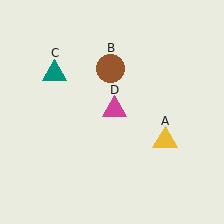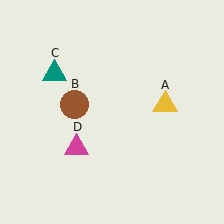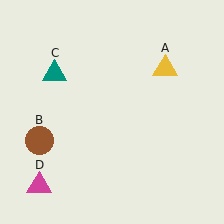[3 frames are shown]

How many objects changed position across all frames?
3 objects changed position: yellow triangle (object A), brown circle (object B), magenta triangle (object D).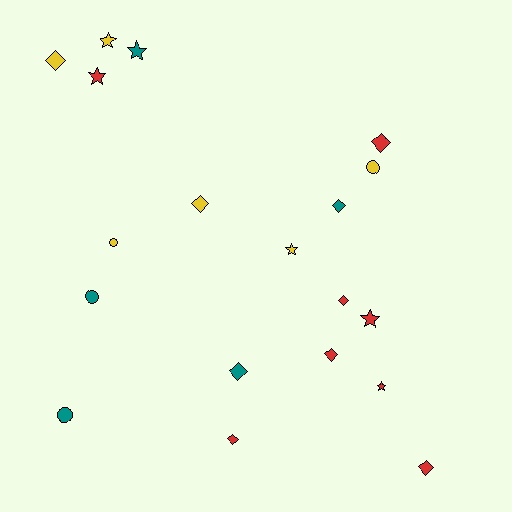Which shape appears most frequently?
Diamond, with 9 objects.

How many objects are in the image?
There are 19 objects.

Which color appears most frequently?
Red, with 8 objects.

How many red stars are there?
There are 3 red stars.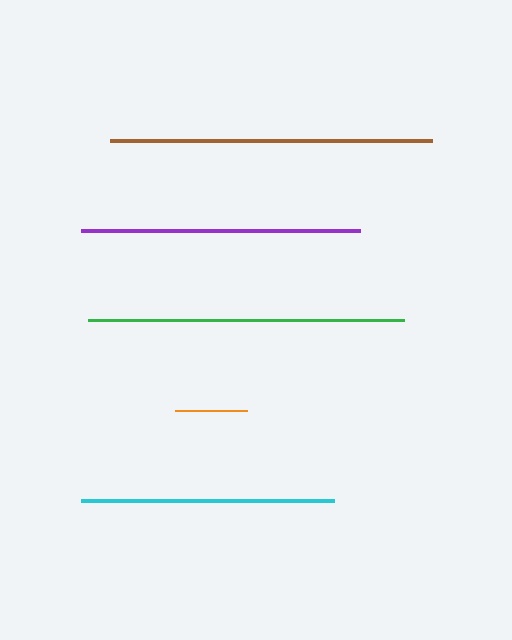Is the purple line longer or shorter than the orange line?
The purple line is longer than the orange line.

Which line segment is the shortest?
The orange line is the shortest at approximately 71 pixels.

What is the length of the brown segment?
The brown segment is approximately 322 pixels long.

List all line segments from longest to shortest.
From longest to shortest: brown, green, purple, cyan, orange.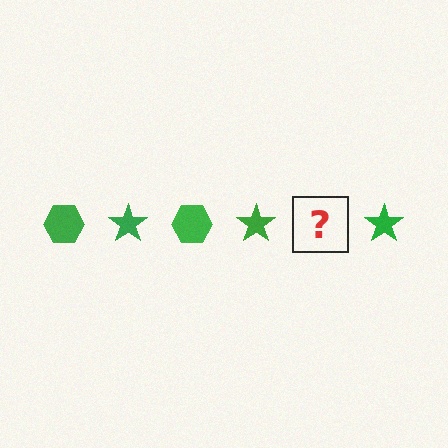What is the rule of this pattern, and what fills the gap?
The rule is that the pattern cycles through hexagon, star shapes in green. The gap should be filled with a green hexagon.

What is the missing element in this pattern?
The missing element is a green hexagon.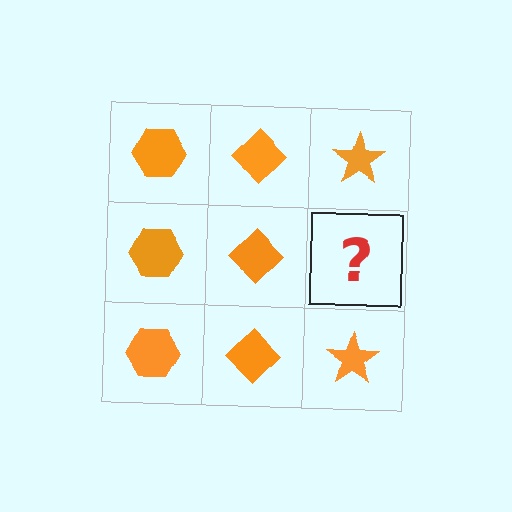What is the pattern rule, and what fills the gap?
The rule is that each column has a consistent shape. The gap should be filled with an orange star.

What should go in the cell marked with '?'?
The missing cell should contain an orange star.